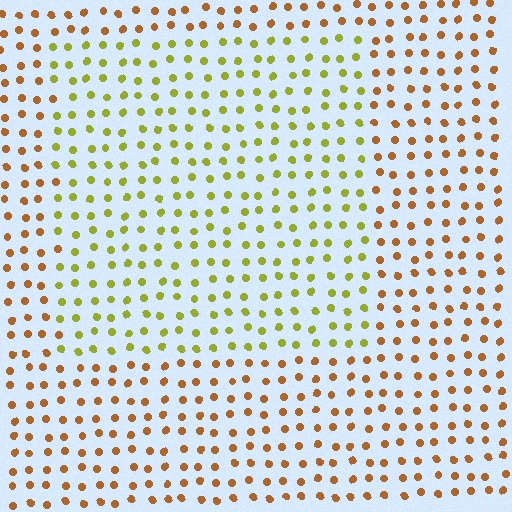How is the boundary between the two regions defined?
The boundary is defined purely by a slight shift in hue (about 43 degrees). Spacing, size, and orientation are identical on both sides.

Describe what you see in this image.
The image is filled with small brown elements in a uniform arrangement. A rectangle-shaped region is visible where the elements are tinted to a slightly different hue, forming a subtle color boundary.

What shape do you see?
I see a rectangle.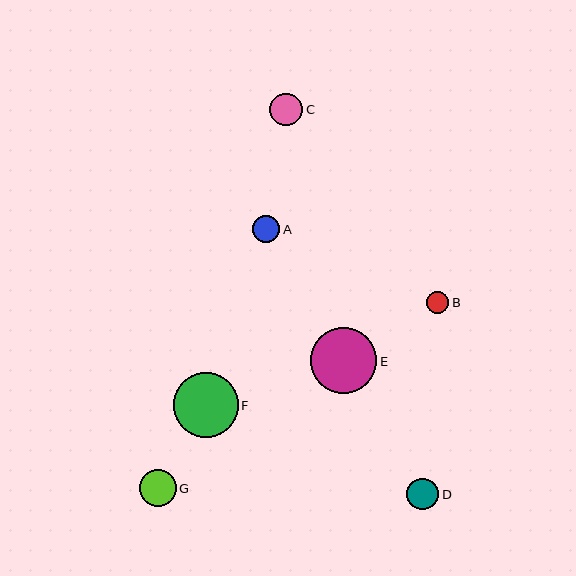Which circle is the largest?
Circle E is the largest with a size of approximately 66 pixels.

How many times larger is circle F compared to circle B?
Circle F is approximately 2.9 times the size of circle B.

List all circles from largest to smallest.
From largest to smallest: E, F, G, C, D, A, B.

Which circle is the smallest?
Circle B is the smallest with a size of approximately 22 pixels.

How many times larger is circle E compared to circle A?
Circle E is approximately 2.5 times the size of circle A.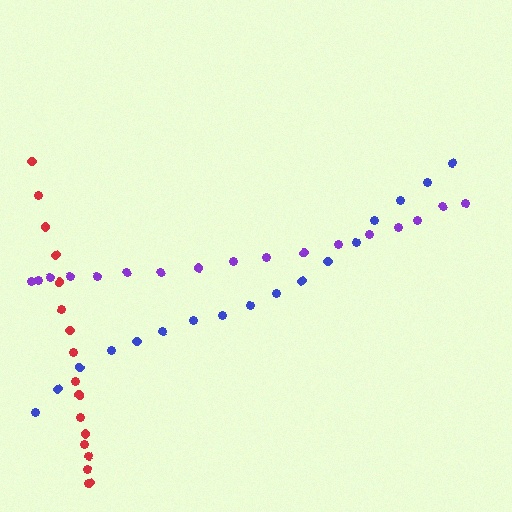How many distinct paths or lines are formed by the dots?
There are 3 distinct paths.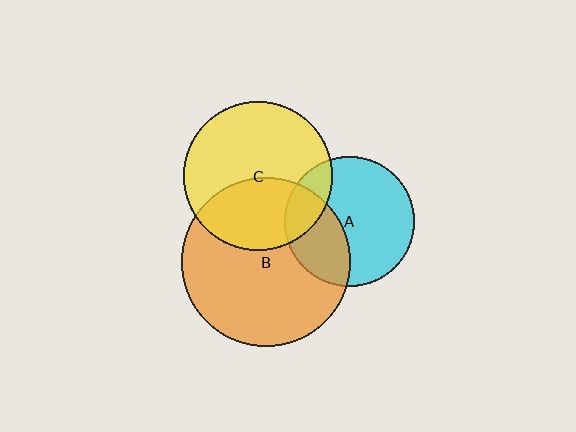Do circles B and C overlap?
Yes.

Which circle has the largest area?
Circle B (orange).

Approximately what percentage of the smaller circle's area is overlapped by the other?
Approximately 40%.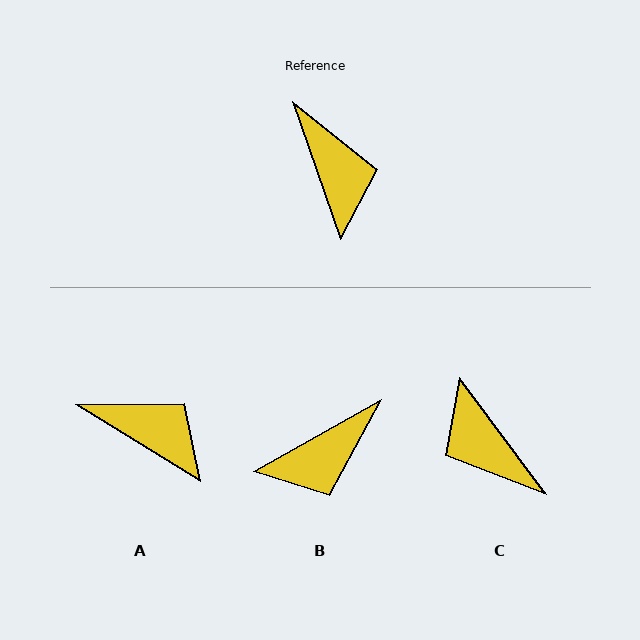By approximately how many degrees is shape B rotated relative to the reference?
Approximately 80 degrees clockwise.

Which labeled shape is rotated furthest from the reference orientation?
C, about 162 degrees away.